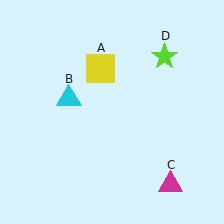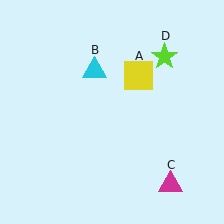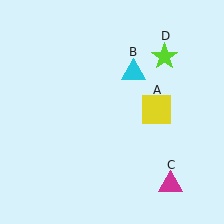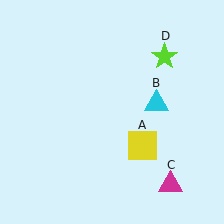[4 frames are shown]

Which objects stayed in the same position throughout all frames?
Magenta triangle (object C) and lime star (object D) remained stationary.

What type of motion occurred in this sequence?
The yellow square (object A), cyan triangle (object B) rotated clockwise around the center of the scene.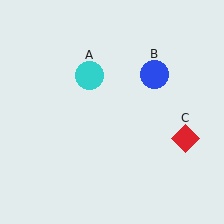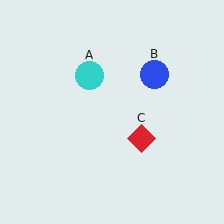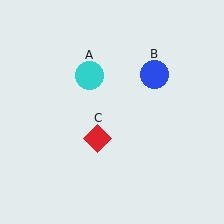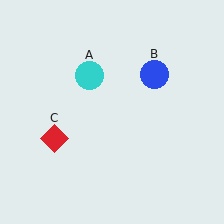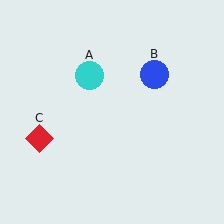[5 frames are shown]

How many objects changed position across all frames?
1 object changed position: red diamond (object C).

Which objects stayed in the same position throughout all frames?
Cyan circle (object A) and blue circle (object B) remained stationary.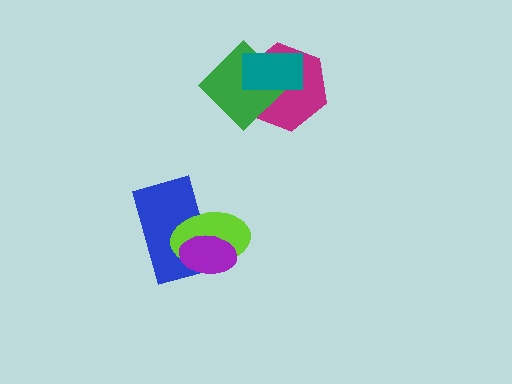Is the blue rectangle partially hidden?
Yes, it is partially covered by another shape.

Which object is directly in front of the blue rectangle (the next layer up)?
The lime ellipse is directly in front of the blue rectangle.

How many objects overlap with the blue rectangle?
2 objects overlap with the blue rectangle.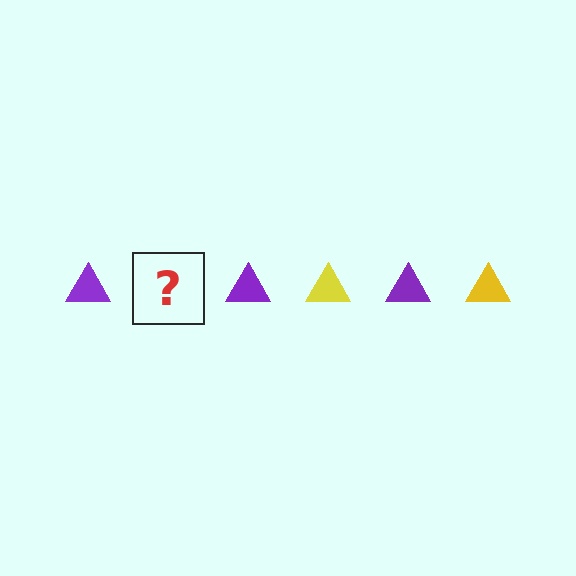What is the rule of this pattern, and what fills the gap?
The rule is that the pattern cycles through purple, yellow triangles. The gap should be filled with a yellow triangle.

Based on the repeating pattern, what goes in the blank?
The blank should be a yellow triangle.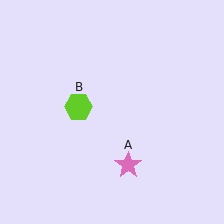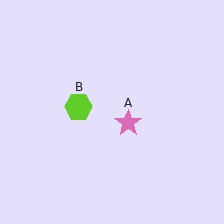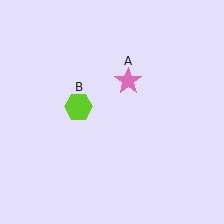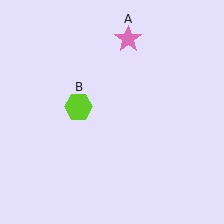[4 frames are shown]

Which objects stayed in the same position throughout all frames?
Lime hexagon (object B) remained stationary.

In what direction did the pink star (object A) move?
The pink star (object A) moved up.